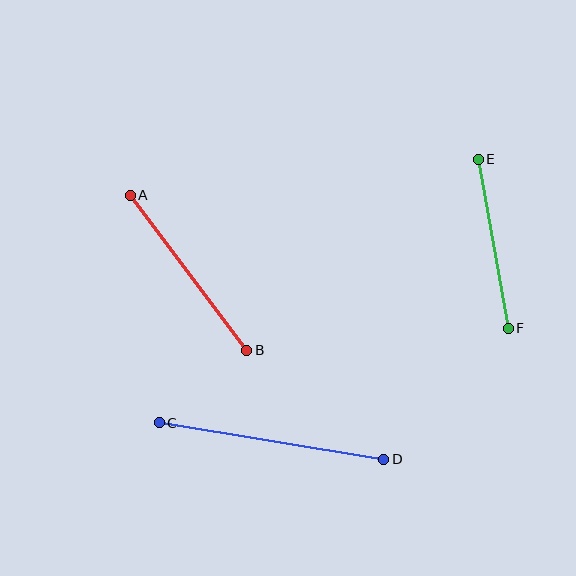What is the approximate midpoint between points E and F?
The midpoint is at approximately (493, 244) pixels.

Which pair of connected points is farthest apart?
Points C and D are farthest apart.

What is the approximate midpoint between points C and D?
The midpoint is at approximately (271, 441) pixels.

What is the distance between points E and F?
The distance is approximately 172 pixels.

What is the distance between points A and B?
The distance is approximately 194 pixels.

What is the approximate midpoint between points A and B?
The midpoint is at approximately (189, 273) pixels.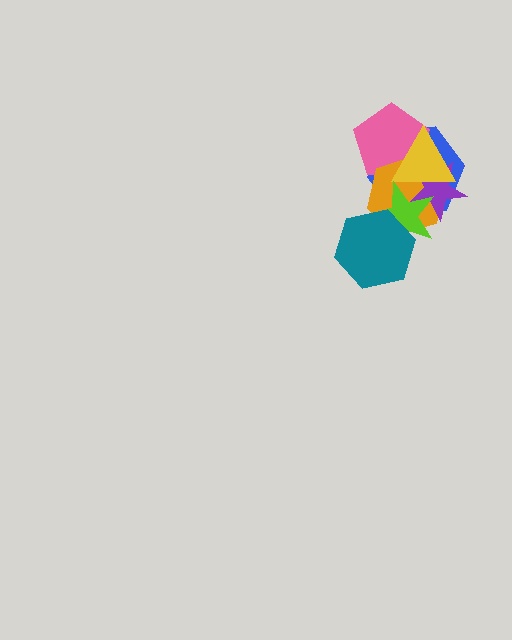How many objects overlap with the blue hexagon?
5 objects overlap with the blue hexagon.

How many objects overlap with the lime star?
5 objects overlap with the lime star.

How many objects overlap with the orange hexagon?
6 objects overlap with the orange hexagon.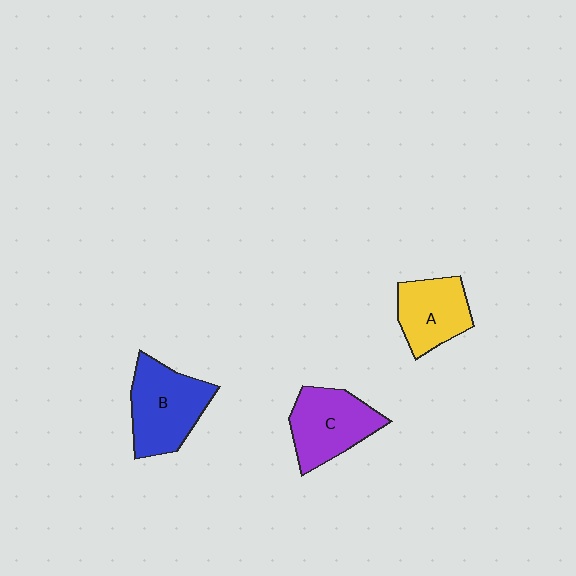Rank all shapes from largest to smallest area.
From largest to smallest: B (blue), C (purple), A (yellow).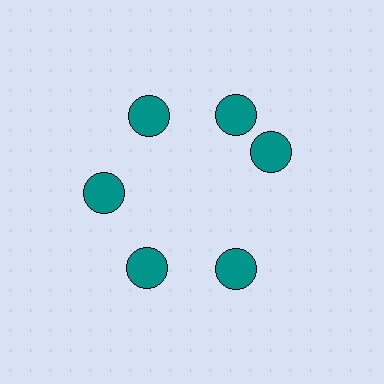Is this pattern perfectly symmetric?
No. The 6 teal circles are arranged in a ring, but one element near the 3 o'clock position is rotated out of alignment along the ring, breaking the 6-fold rotational symmetry.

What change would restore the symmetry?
The symmetry would be restored by rotating it back into even spacing with its neighbors so that all 6 circles sit at equal angles and equal distance from the center.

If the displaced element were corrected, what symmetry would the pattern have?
It would have 6-fold rotational symmetry — the pattern would map onto itself every 60 degrees.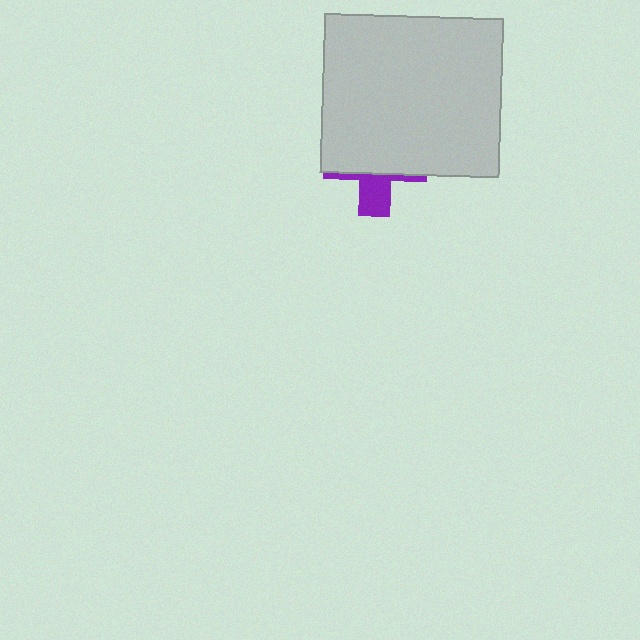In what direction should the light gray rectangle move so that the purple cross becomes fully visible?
The light gray rectangle should move up. That is the shortest direction to clear the overlap and leave the purple cross fully visible.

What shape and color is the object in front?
The object in front is a light gray rectangle.